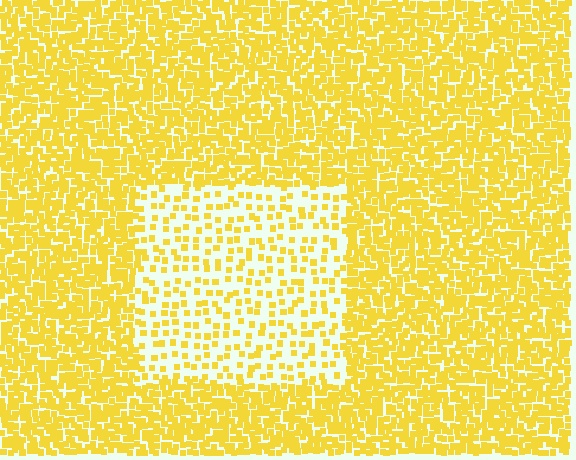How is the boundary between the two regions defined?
The boundary is defined by a change in element density (approximately 2.7x ratio). All elements are the same color, size, and shape.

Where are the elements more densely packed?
The elements are more densely packed outside the rectangle boundary.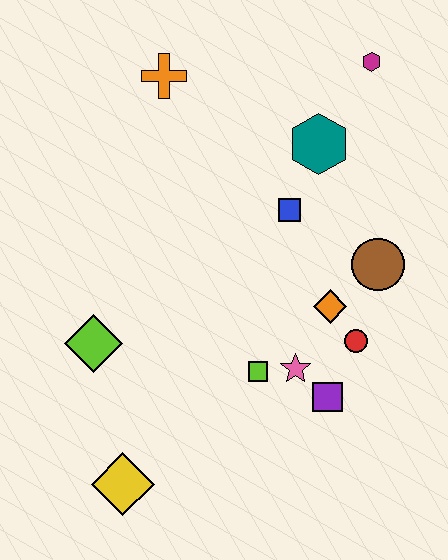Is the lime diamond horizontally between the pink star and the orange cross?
No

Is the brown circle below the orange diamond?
No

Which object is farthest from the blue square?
The yellow diamond is farthest from the blue square.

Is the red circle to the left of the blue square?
No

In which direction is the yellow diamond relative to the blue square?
The yellow diamond is below the blue square.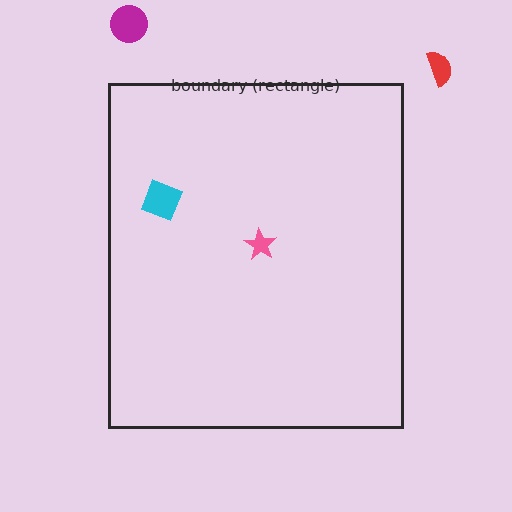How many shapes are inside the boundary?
2 inside, 2 outside.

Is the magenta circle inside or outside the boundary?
Outside.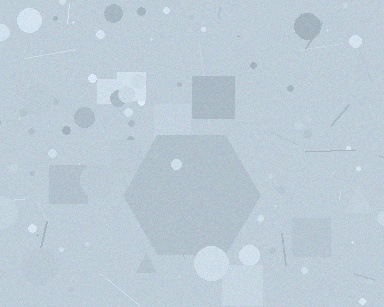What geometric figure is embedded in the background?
A hexagon is embedded in the background.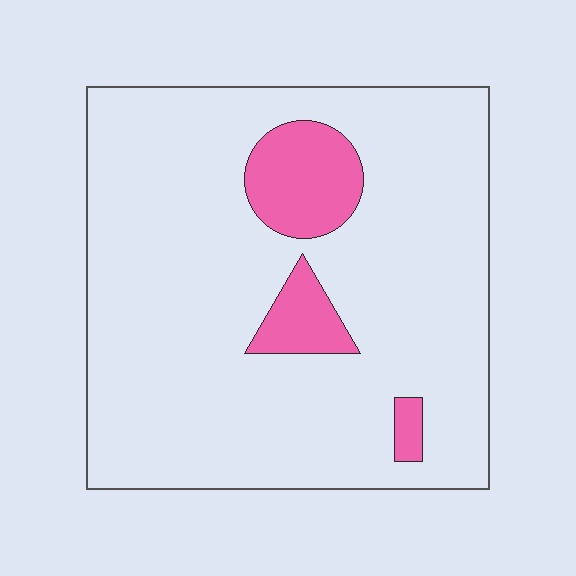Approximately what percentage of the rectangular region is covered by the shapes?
Approximately 10%.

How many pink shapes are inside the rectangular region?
3.